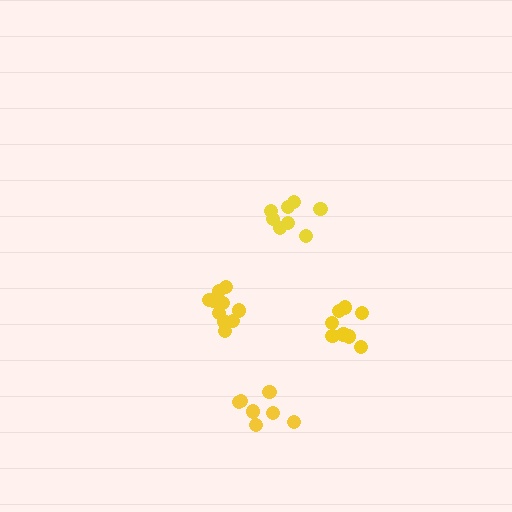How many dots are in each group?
Group 1: 10 dots, Group 2: 8 dots, Group 3: 8 dots, Group 4: 7 dots (33 total).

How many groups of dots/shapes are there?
There are 4 groups.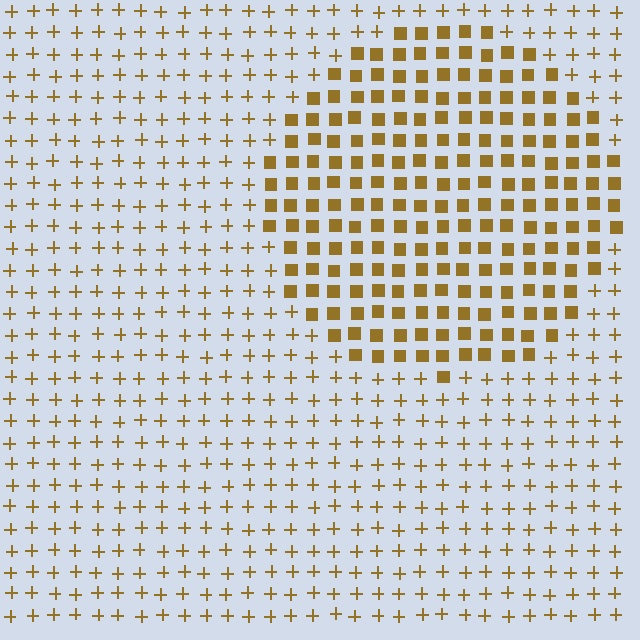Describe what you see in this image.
The image is filled with small brown elements arranged in a uniform grid. A circle-shaped region contains squares, while the surrounding area contains plus signs. The boundary is defined purely by the change in element shape.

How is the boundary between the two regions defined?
The boundary is defined by a change in element shape: squares inside vs. plus signs outside. All elements share the same color and spacing.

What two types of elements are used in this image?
The image uses squares inside the circle region and plus signs outside it.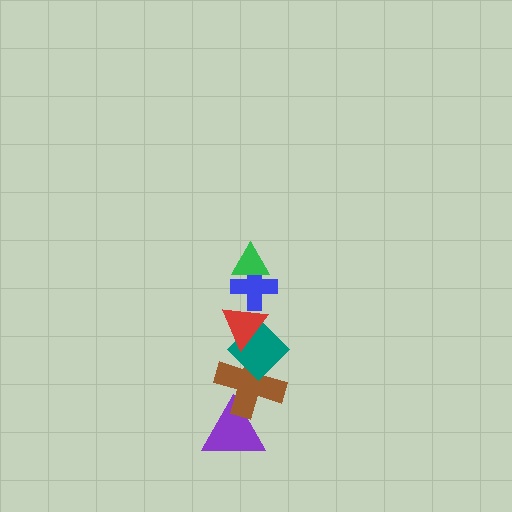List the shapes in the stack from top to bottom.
From top to bottom: the green triangle, the blue cross, the red triangle, the teal diamond, the brown cross, the purple triangle.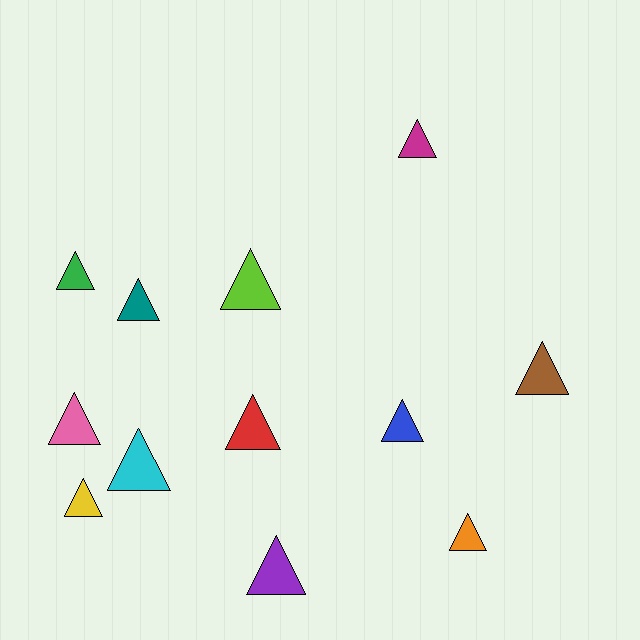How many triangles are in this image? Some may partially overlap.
There are 12 triangles.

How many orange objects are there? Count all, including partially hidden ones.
There is 1 orange object.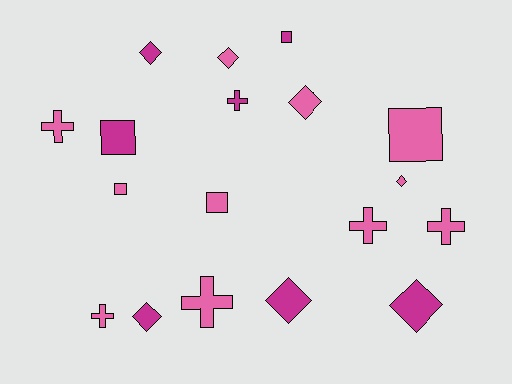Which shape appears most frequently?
Diamond, with 7 objects.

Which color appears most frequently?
Pink, with 11 objects.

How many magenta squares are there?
There are 2 magenta squares.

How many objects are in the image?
There are 18 objects.